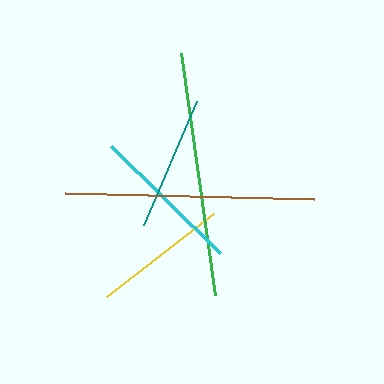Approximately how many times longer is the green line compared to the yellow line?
The green line is approximately 1.8 times the length of the yellow line.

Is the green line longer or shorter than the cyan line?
The green line is longer than the cyan line.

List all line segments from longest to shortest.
From longest to shortest: brown, green, cyan, teal, yellow.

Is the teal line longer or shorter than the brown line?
The brown line is longer than the teal line.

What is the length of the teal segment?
The teal segment is approximately 136 pixels long.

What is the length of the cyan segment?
The cyan segment is approximately 152 pixels long.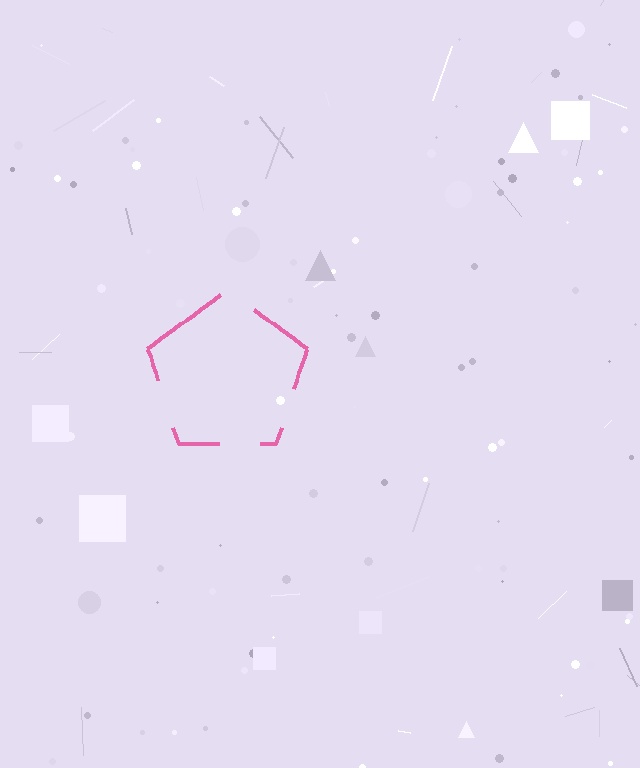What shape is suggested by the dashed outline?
The dashed outline suggests a pentagon.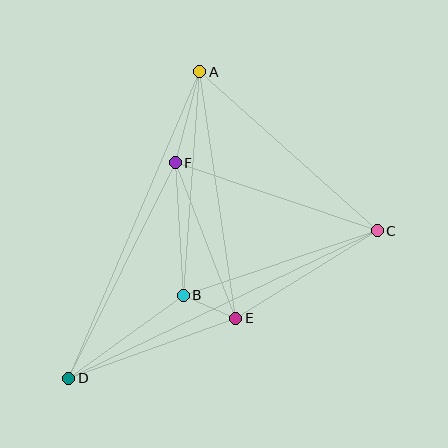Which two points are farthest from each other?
Points C and D are farthest from each other.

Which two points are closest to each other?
Points B and E are closest to each other.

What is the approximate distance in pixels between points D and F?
The distance between D and F is approximately 241 pixels.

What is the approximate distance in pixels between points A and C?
The distance between A and C is approximately 238 pixels.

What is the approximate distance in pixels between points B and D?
The distance between B and D is approximately 141 pixels.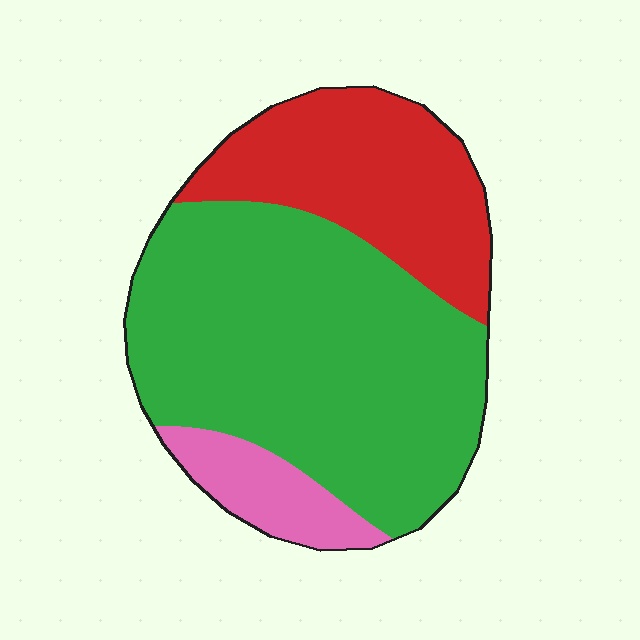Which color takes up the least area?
Pink, at roughly 10%.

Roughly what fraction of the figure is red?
Red covers roughly 30% of the figure.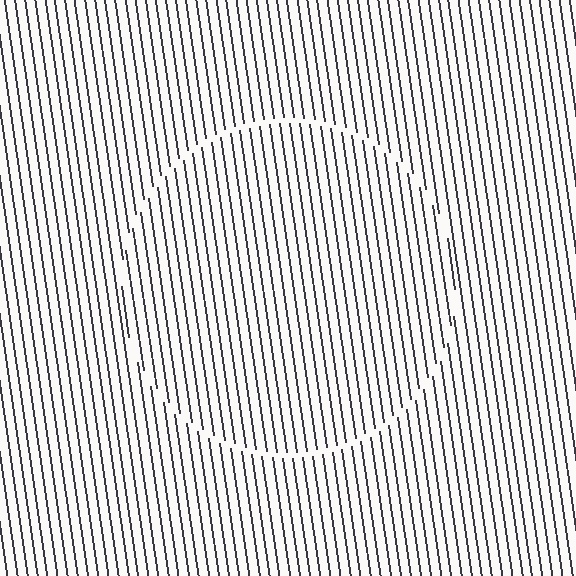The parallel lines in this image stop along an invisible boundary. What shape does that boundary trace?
An illusory circle. The interior of the shape contains the same grating, shifted by half a period — the contour is defined by the phase discontinuity where line-ends from the inner and outer gratings abut.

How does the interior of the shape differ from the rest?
The interior of the shape contains the same grating, shifted by half a period — the contour is defined by the phase discontinuity where line-ends from the inner and outer gratings abut.